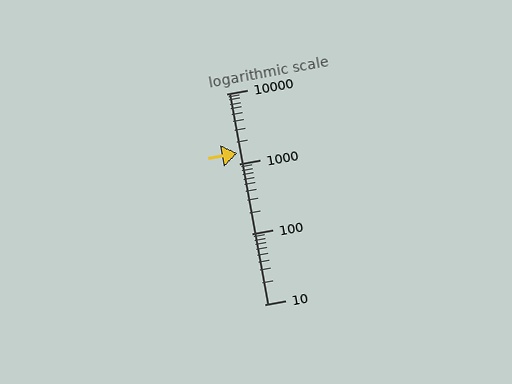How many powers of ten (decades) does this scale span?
The scale spans 3 decades, from 10 to 10000.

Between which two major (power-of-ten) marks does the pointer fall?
The pointer is between 1000 and 10000.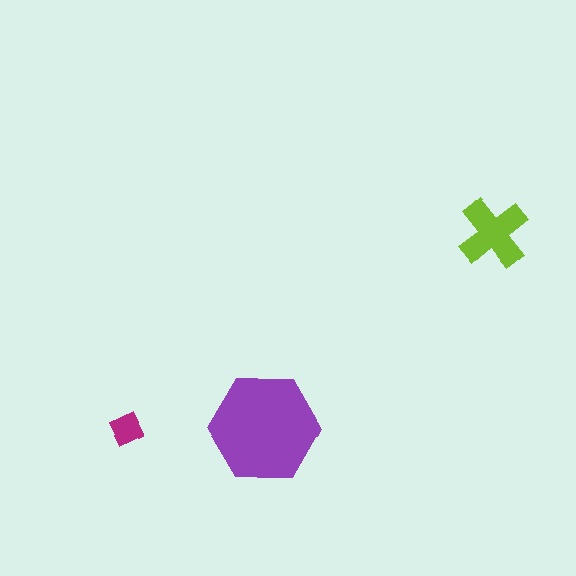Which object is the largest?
The purple hexagon.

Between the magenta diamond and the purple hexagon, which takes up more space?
The purple hexagon.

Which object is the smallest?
The magenta diamond.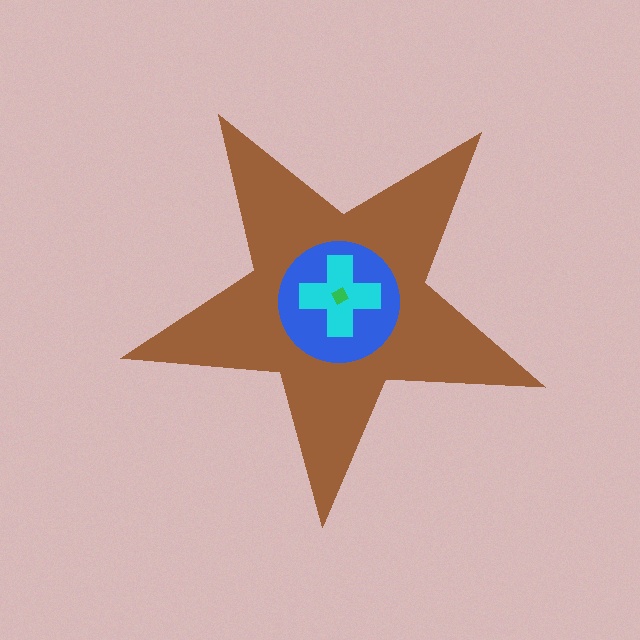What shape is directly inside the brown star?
The blue circle.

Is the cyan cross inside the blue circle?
Yes.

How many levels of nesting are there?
4.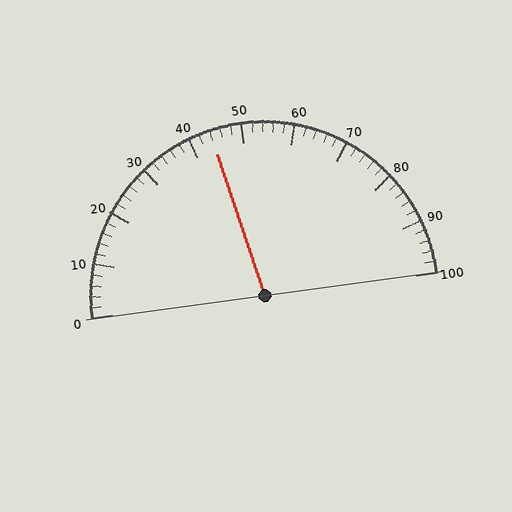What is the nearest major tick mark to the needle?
The nearest major tick mark is 40.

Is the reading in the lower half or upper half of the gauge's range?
The reading is in the lower half of the range (0 to 100).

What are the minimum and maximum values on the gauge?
The gauge ranges from 0 to 100.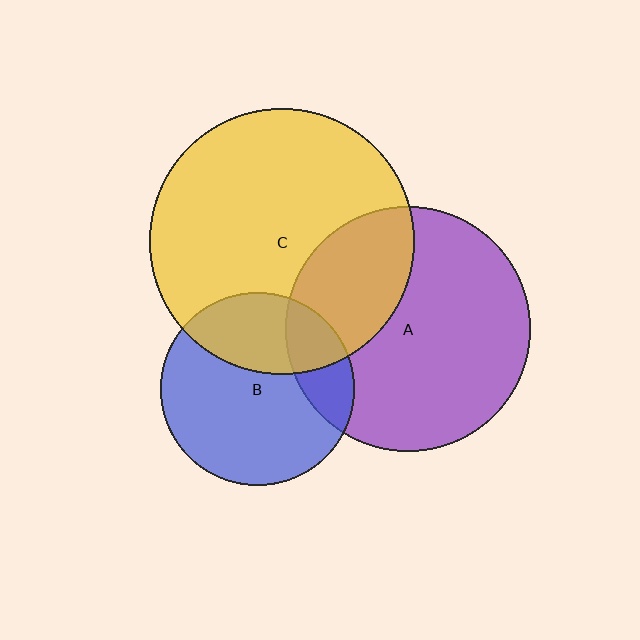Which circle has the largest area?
Circle C (yellow).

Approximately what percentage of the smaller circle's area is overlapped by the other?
Approximately 30%.